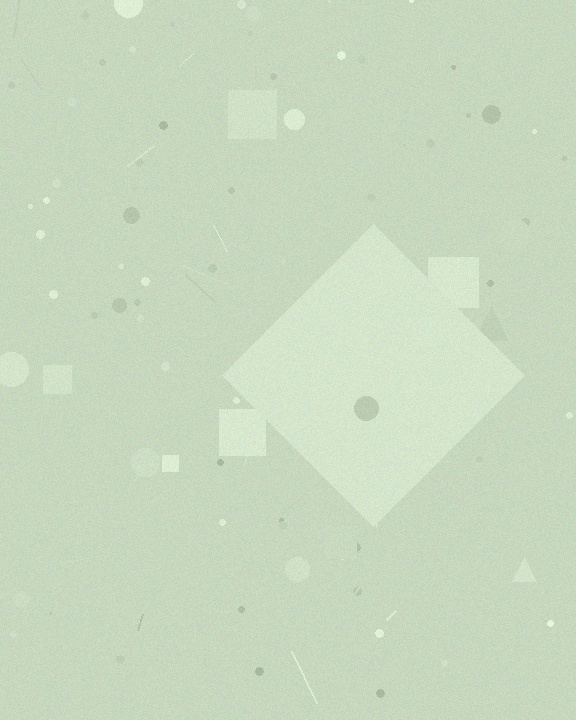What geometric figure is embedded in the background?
A diamond is embedded in the background.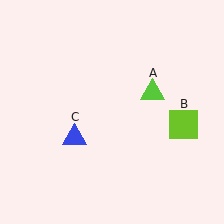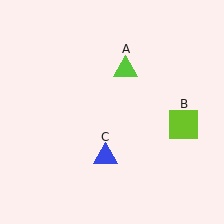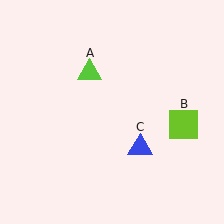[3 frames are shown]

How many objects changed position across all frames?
2 objects changed position: lime triangle (object A), blue triangle (object C).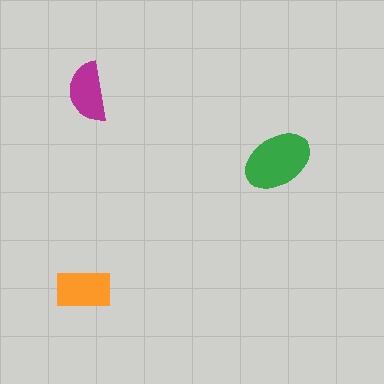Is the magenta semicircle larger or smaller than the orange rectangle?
Smaller.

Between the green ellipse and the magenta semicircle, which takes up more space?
The green ellipse.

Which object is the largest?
The green ellipse.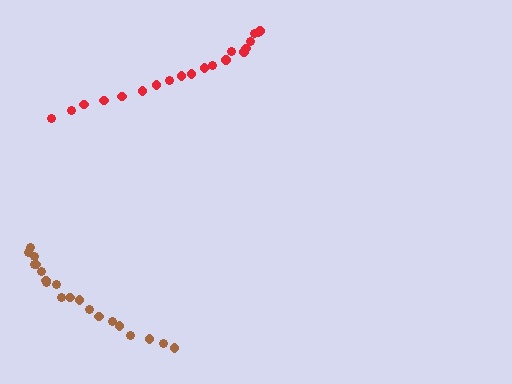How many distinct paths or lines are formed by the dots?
There are 2 distinct paths.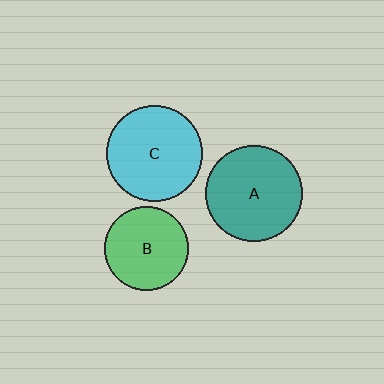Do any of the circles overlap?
No, none of the circles overlap.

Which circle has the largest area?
Circle A (teal).